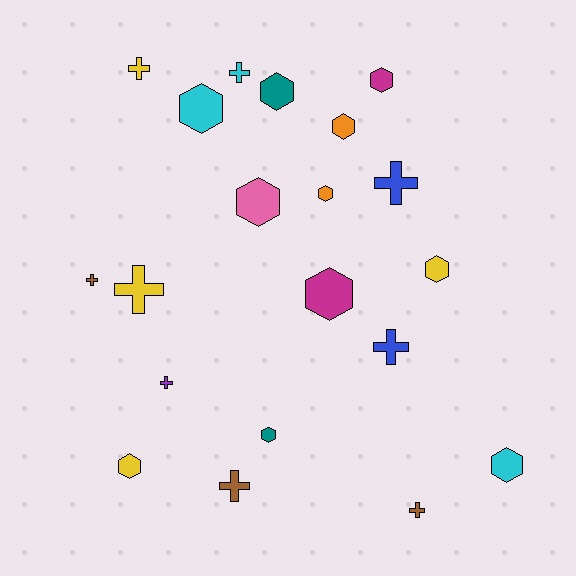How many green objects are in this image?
There are no green objects.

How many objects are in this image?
There are 20 objects.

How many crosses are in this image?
There are 9 crosses.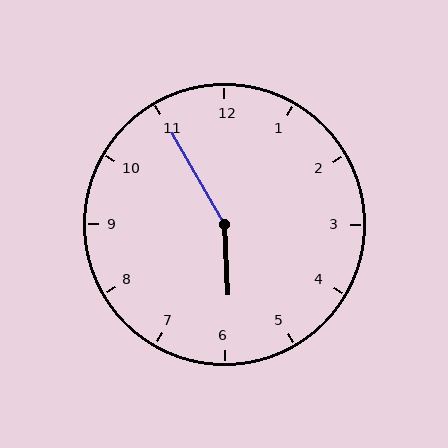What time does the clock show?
5:55.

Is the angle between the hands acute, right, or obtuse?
It is obtuse.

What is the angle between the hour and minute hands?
Approximately 152 degrees.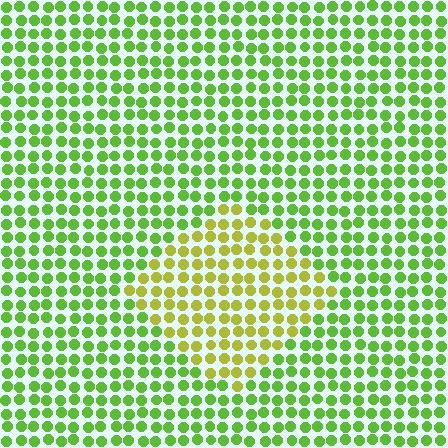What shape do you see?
I see a diamond.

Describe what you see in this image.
The image is filled with small lime elements in a uniform arrangement. A diamond-shaped region is visible where the elements are tinted to a slightly different hue, forming a subtle color boundary.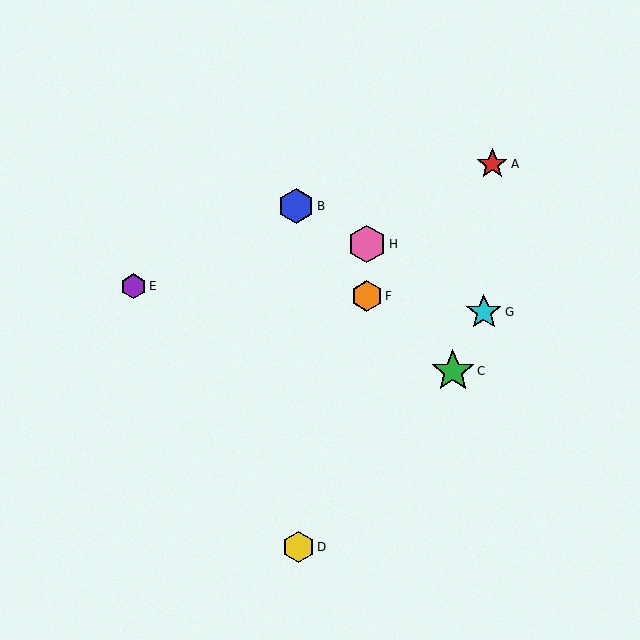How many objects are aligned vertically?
2 objects (F, H) are aligned vertically.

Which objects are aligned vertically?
Objects F, H are aligned vertically.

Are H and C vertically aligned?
No, H is at x≈367 and C is at x≈453.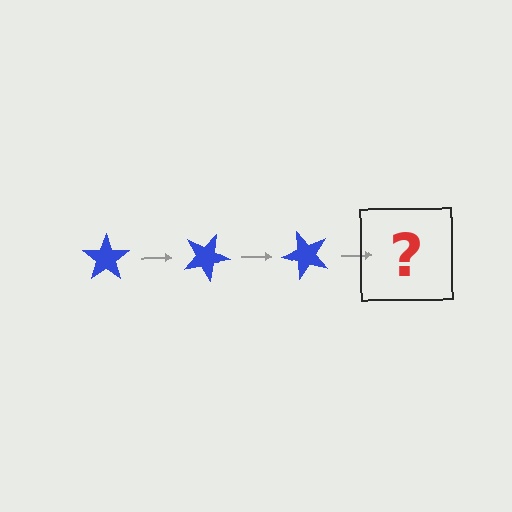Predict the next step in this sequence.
The next step is a blue star rotated 75 degrees.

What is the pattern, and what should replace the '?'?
The pattern is that the star rotates 25 degrees each step. The '?' should be a blue star rotated 75 degrees.